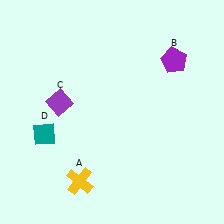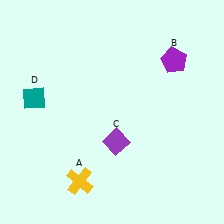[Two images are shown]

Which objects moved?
The objects that moved are: the purple diamond (C), the teal diamond (D).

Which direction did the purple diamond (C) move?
The purple diamond (C) moved right.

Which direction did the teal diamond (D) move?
The teal diamond (D) moved up.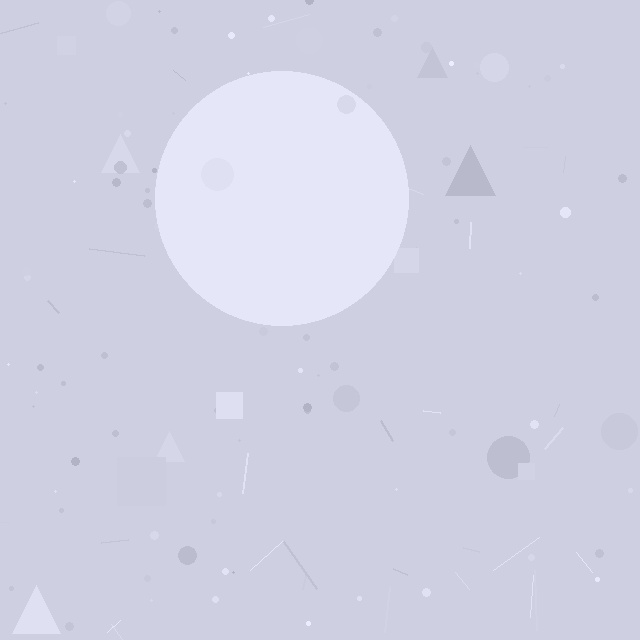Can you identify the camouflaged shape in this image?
The camouflaged shape is a circle.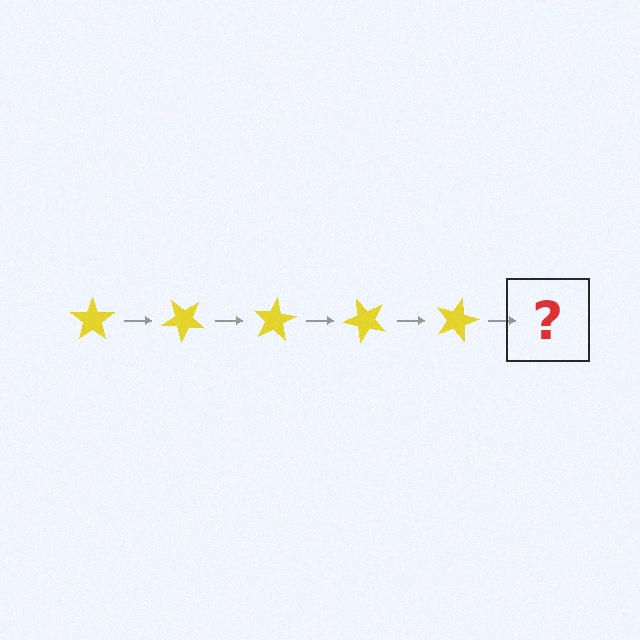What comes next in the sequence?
The next element should be a yellow star rotated 200 degrees.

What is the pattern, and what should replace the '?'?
The pattern is that the star rotates 40 degrees each step. The '?' should be a yellow star rotated 200 degrees.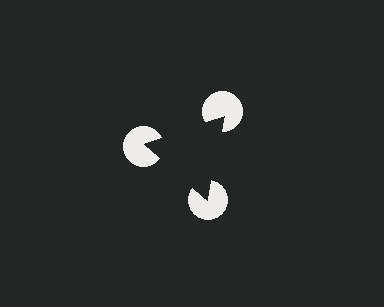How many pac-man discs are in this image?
There are 3 — one at each vertex of the illusory triangle.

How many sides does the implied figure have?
3 sides.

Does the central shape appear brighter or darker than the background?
It typically appears slightly darker than the background, even though no actual brightness change is drawn.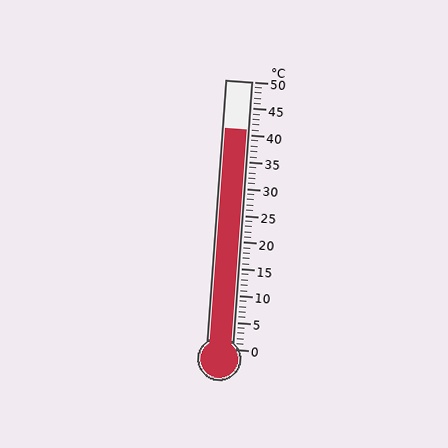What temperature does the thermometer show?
The thermometer shows approximately 41°C.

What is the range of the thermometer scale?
The thermometer scale ranges from 0°C to 50°C.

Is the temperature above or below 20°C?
The temperature is above 20°C.